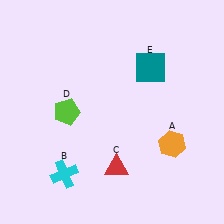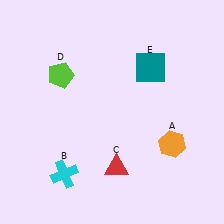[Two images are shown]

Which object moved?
The lime pentagon (D) moved up.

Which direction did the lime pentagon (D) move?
The lime pentagon (D) moved up.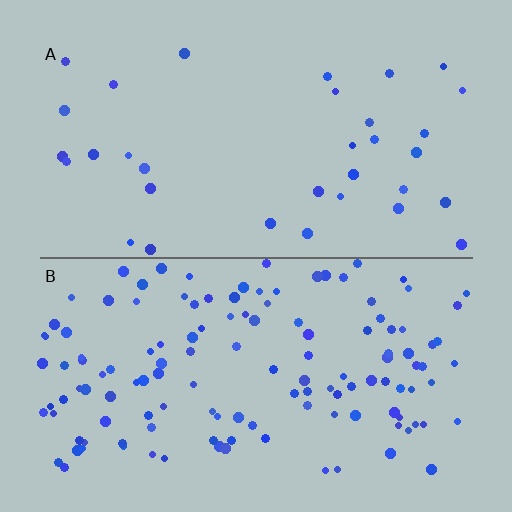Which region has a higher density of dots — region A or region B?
B (the bottom).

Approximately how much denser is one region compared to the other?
Approximately 4.0× — region B over region A.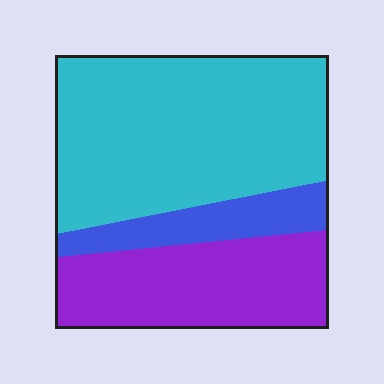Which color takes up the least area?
Blue, at roughly 15%.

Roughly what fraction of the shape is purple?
Purple takes up about one third (1/3) of the shape.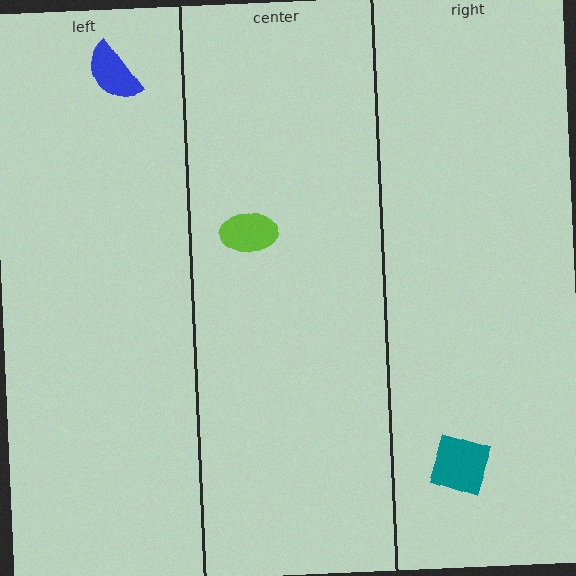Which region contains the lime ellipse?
The center region.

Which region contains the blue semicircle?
The left region.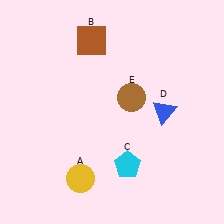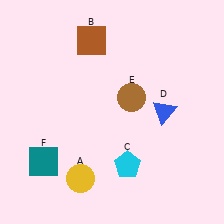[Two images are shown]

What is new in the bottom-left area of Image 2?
A teal square (F) was added in the bottom-left area of Image 2.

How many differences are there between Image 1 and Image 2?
There is 1 difference between the two images.